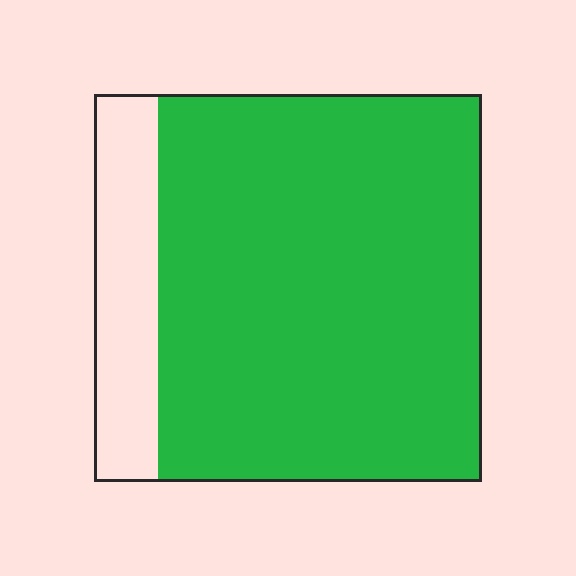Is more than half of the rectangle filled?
Yes.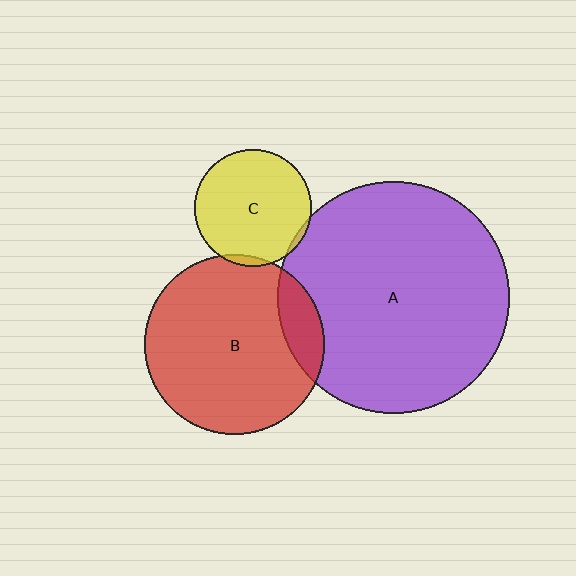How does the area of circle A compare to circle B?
Approximately 1.7 times.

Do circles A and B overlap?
Yes.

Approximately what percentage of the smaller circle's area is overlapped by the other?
Approximately 15%.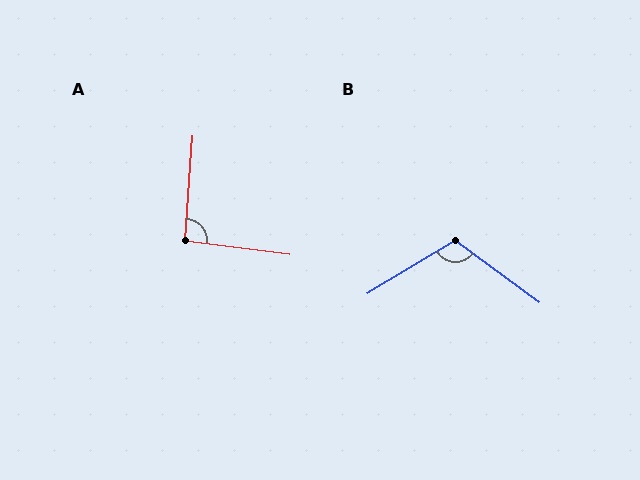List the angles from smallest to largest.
A (93°), B (113°).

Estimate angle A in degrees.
Approximately 93 degrees.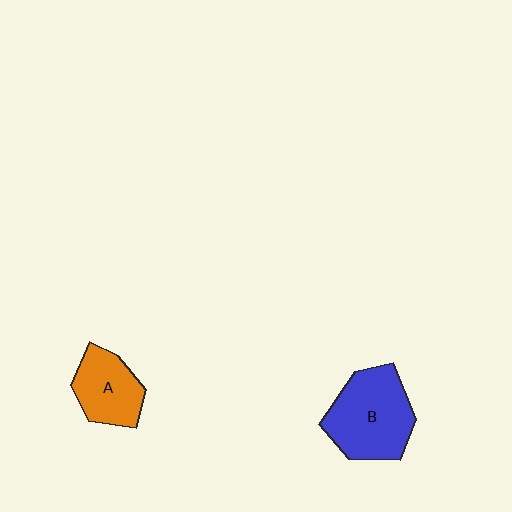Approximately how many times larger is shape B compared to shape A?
Approximately 1.5 times.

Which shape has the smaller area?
Shape A (orange).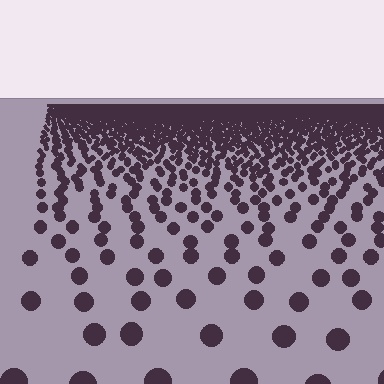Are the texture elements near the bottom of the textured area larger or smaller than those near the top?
Larger. Near the bottom, elements are closer to the viewer and appear at a bigger on-screen size.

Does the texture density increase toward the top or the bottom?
Density increases toward the top.